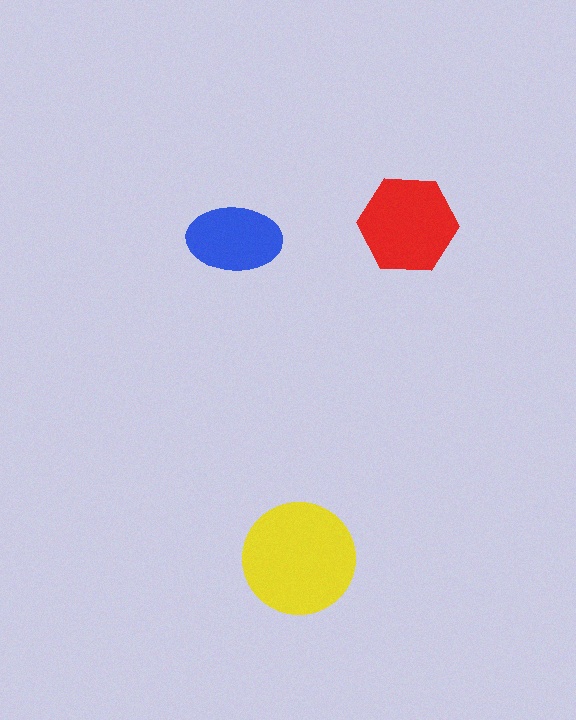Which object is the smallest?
The blue ellipse.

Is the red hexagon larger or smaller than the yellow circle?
Smaller.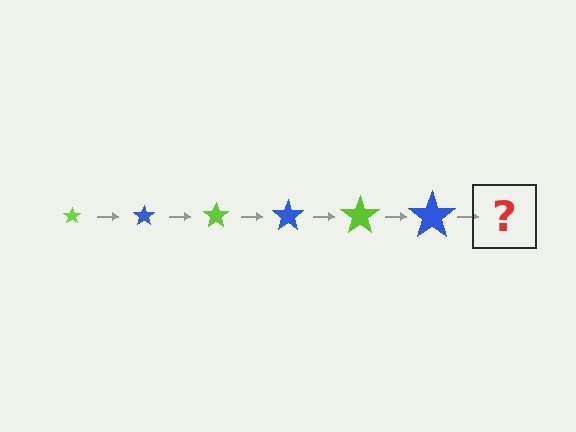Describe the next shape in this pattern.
It should be a lime star, larger than the previous one.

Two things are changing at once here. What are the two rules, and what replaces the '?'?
The two rules are that the star grows larger each step and the color cycles through lime and blue. The '?' should be a lime star, larger than the previous one.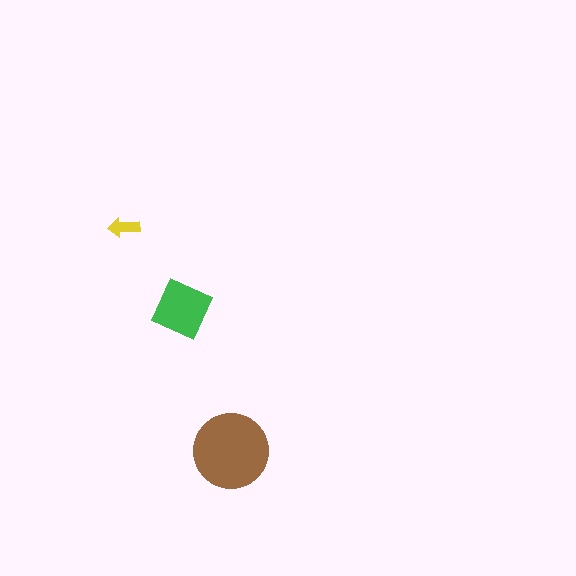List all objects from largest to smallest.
The brown circle, the green square, the yellow arrow.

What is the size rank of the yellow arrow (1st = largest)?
3rd.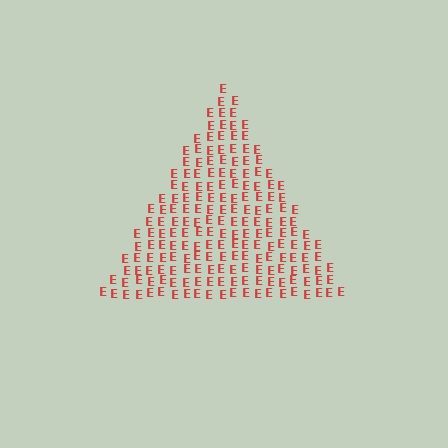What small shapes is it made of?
It is made of small letter E's.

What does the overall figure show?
The overall figure shows a triangle.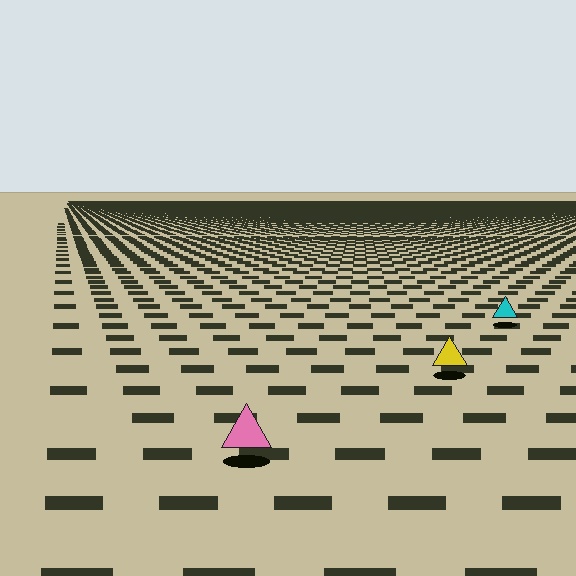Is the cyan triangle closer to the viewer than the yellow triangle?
No. The yellow triangle is closer — you can tell from the texture gradient: the ground texture is coarser near it.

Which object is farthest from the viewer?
The cyan triangle is farthest from the viewer. It appears smaller and the ground texture around it is denser.